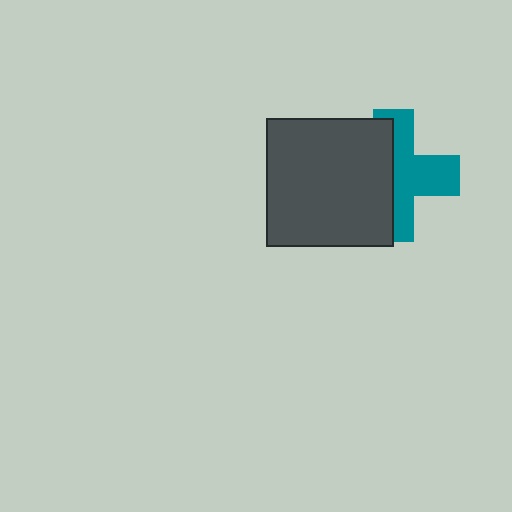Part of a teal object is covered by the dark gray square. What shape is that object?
It is a cross.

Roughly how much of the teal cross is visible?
About half of it is visible (roughly 52%).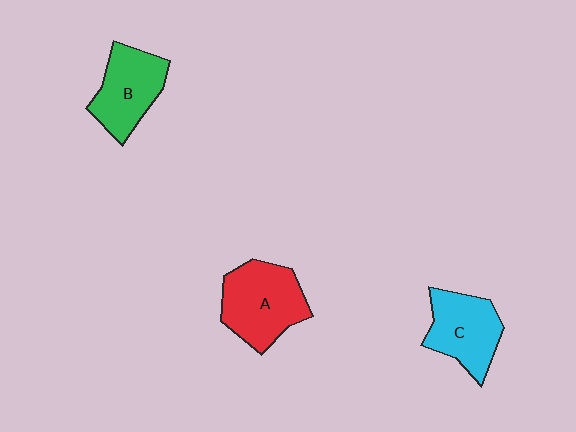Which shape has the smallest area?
Shape C (cyan).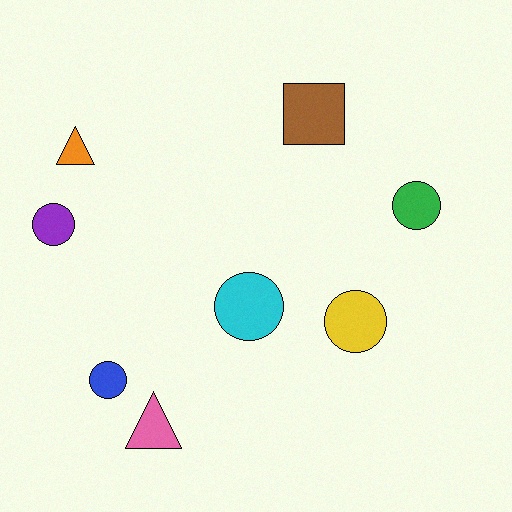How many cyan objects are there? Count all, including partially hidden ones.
There is 1 cyan object.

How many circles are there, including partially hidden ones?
There are 5 circles.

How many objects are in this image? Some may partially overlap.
There are 8 objects.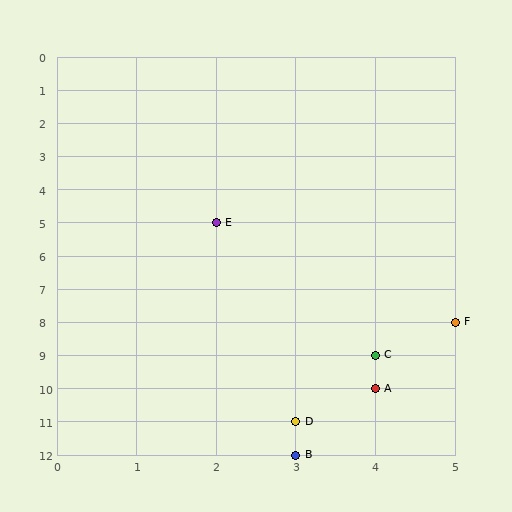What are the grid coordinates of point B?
Point B is at grid coordinates (3, 12).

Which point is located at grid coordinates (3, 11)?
Point D is at (3, 11).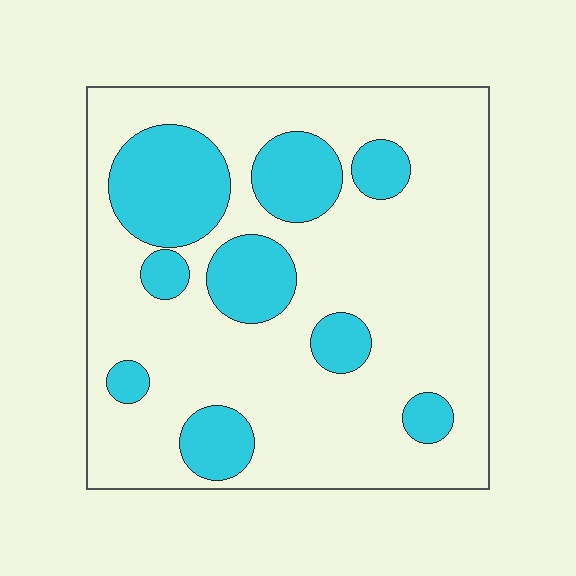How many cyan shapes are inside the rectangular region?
9.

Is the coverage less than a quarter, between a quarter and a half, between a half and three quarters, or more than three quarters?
Between a quarter and a half.